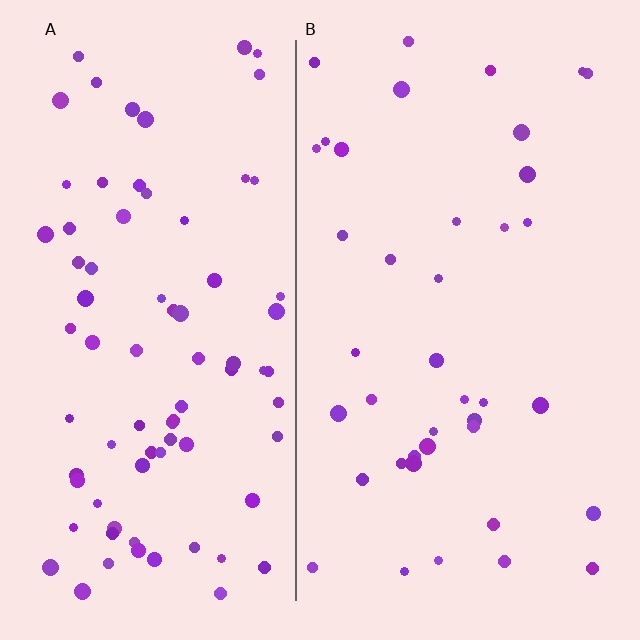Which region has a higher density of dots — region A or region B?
A (the left).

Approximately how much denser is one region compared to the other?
Approximately 2.0× — region A over region B.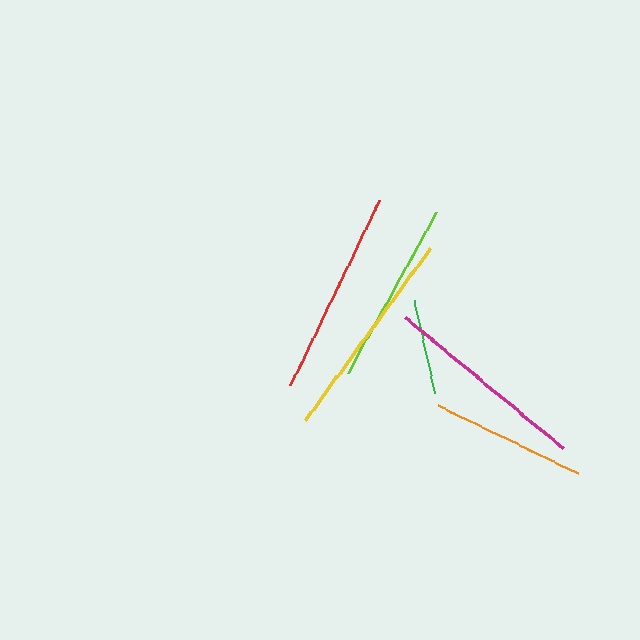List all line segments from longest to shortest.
From longest to shortest: yellow, red, magenta, lime, orange, green.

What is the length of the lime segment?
The lime segment is approximately 183 pixels long.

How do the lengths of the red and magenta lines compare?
The red and magenta lines are approximately the same length.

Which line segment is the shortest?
The green line is the shortest at approximately 96 pixels.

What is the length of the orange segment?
The orange segment is approximately 155 pixels long.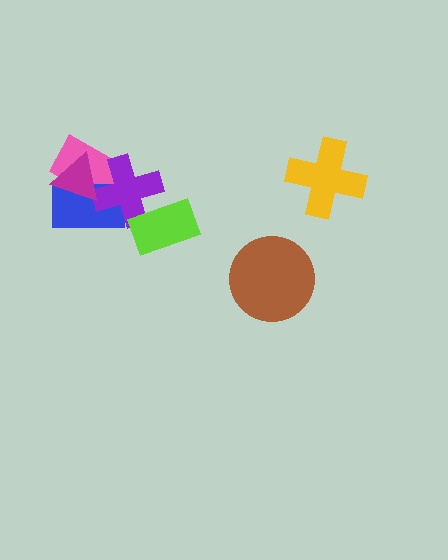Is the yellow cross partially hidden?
No, no other shape covers it.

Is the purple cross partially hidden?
Yes, it is partially covered by another shape.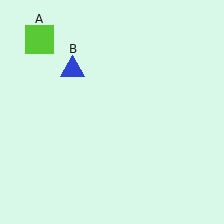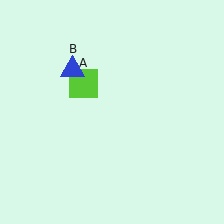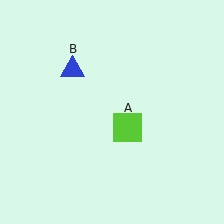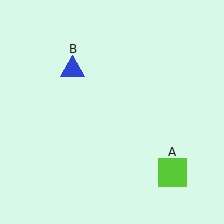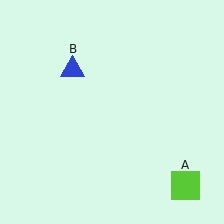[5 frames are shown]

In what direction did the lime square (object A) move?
The lime square (object A) moved down and to the right.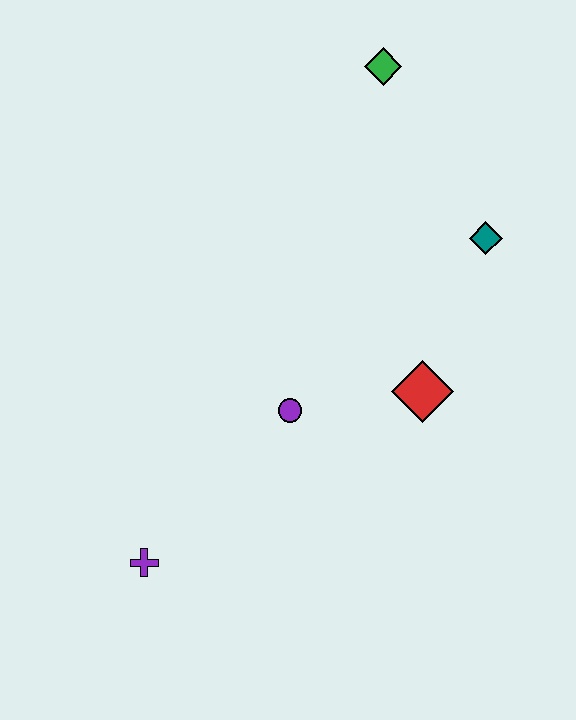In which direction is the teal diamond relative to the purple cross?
The teal diamond is to the right of the purple cross.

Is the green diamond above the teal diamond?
Yes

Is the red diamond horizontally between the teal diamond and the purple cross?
Yes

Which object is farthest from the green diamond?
The purple cross is farthest from the green diamond.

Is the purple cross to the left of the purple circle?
Yes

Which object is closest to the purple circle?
The red diamond is closest to the purple circle.